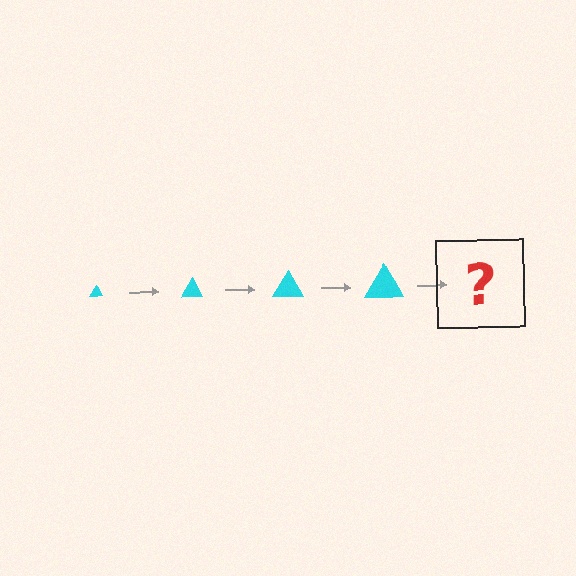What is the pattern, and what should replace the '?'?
The pattern is that the triangle gets progressively larger each step. The '?' should be a cyan triangle, larger than the previous one.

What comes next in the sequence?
The next element should be a cyan triangle, larger than the previous one.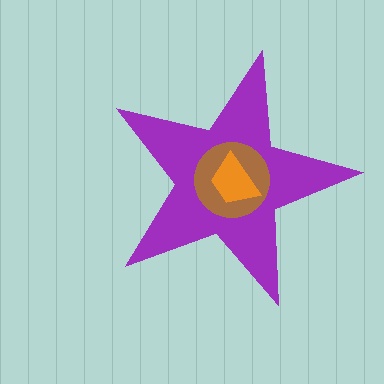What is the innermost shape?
The orange trapezoid.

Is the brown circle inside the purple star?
Yes.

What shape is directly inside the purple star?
The brown circle.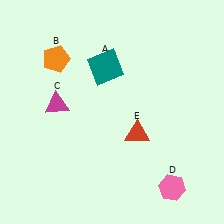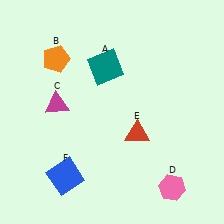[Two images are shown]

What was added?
A blue square (F) was added in Image 2.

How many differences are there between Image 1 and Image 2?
There is 1 difference between the two images.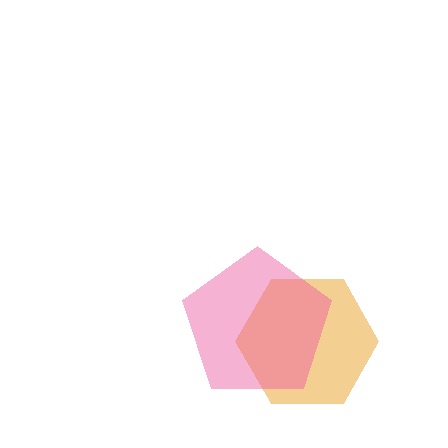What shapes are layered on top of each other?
The layered shapes are: an orange hexagon, a pink pentagon.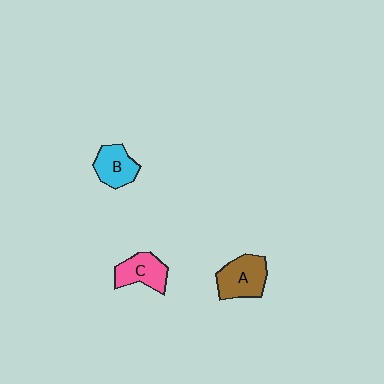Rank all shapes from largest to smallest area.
From largest to smallest: A (brown), C (pink), B (cyan).